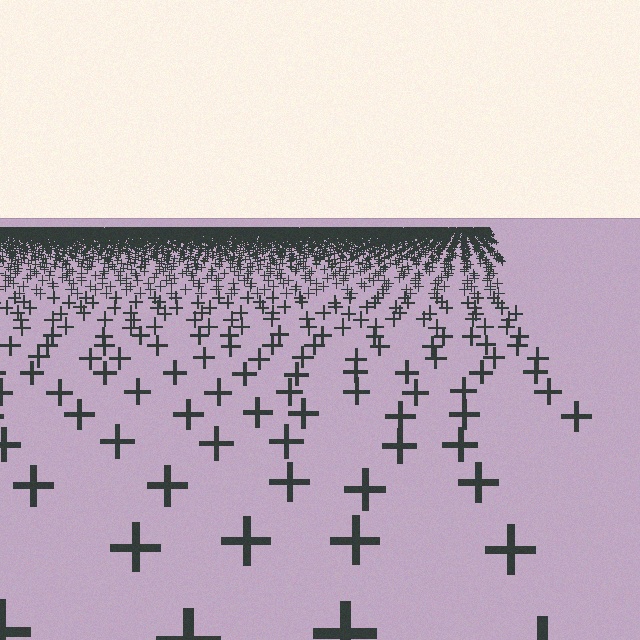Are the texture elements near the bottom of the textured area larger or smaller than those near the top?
Larger. Near the bottom, elements are closer to the viewer and appear at a bigger on-screen size.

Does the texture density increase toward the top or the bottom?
Density increases toward the top.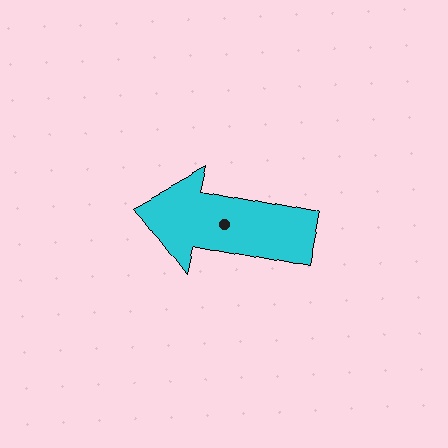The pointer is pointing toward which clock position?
Roughly 9 o'clock.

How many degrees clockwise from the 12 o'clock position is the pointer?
Approximately 282 degrees.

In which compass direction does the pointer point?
West.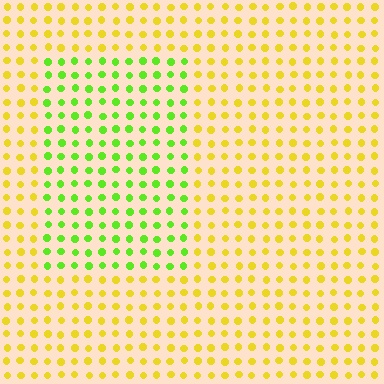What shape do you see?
I see a rectangle.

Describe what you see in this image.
The image is filled with small yellow elements in a uniform arrangement. A rectangle-shaped region is visible where the elements are tinted to a slightly different hue, forming a subtle color boundary.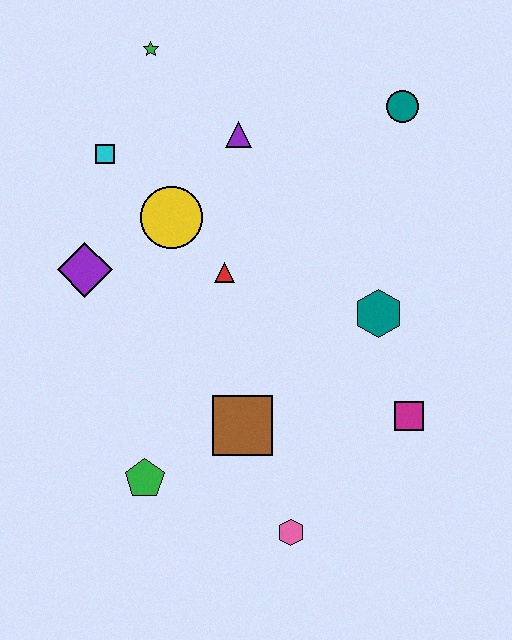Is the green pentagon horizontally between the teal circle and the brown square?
No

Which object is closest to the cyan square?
The yellow circle is closest to the cyan square.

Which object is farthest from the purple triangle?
The pink hexagon is farthest from the purple triangle.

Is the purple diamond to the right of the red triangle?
No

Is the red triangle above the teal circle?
No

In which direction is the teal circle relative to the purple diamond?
The teal circle is to the right of the purple diamond.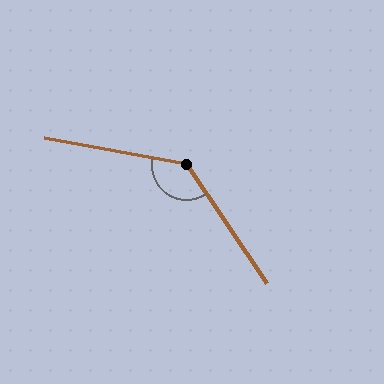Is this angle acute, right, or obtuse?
It is obtuse.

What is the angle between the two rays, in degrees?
Approximately 135 degrees.